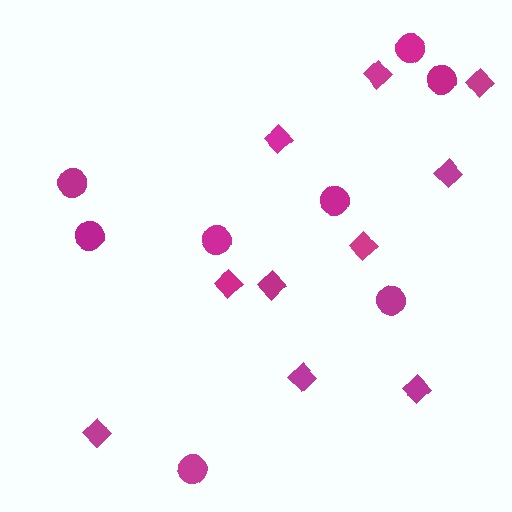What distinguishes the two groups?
There are 2 groups: one group of diamonds (10) and one group of circles (8).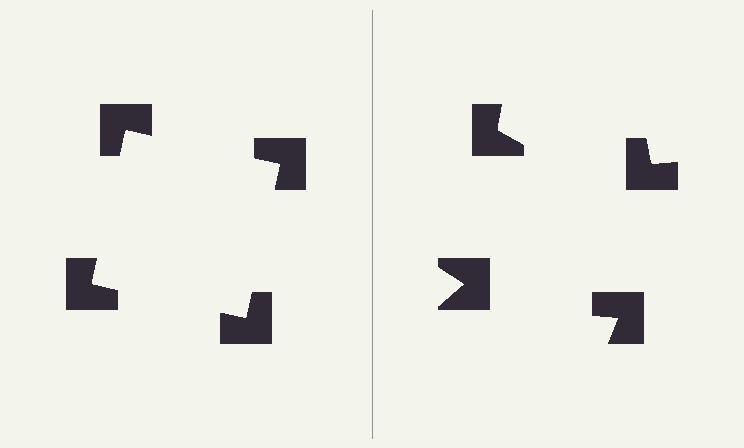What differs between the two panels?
The notched squares are positioned identically on both sides; only the wedge orientations differ. On the left they align to a square; on the right they are misaligned.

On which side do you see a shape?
An illusory square appears on the left side. On the right side the wedge cuts are rotated, so no coherent shape forms.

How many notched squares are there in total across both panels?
8 — 4 on each side.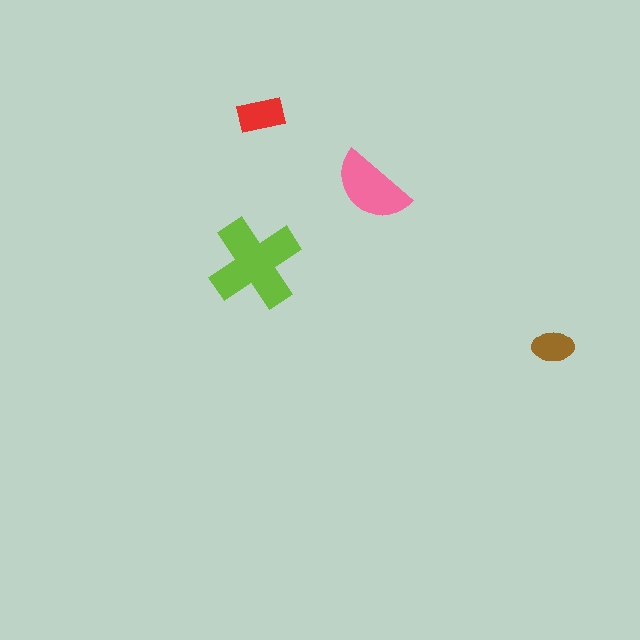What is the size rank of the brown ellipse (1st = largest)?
4th.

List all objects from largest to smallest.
The lime cross, the pink semicircle, the red rectangle, the brown ellipse.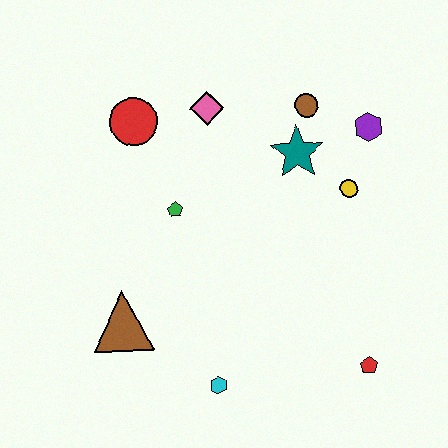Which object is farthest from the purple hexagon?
The brown triangle is farthest from the purple hexagon.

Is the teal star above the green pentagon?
Yes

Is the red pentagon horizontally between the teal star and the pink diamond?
No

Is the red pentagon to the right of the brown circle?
Yes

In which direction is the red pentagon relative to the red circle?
The red pentagon is below the red circle.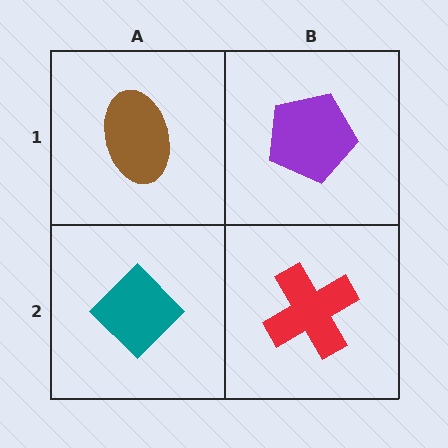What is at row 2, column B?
A red cross.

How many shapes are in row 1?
2 shapes.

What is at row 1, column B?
A purple pentagon.